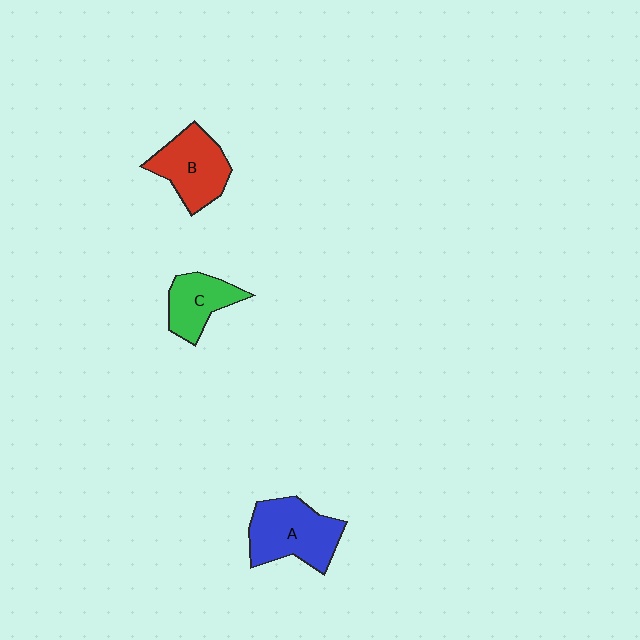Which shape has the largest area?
Shape A (blue).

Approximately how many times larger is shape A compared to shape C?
Approximately 1.5 times.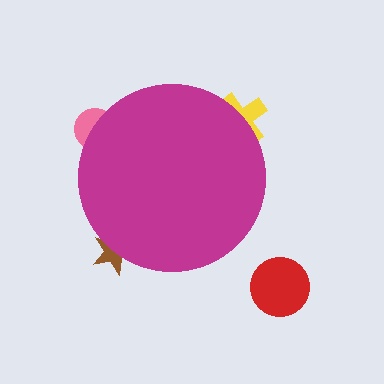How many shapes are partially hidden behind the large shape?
3 shapes are partially hidden.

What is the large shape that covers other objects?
A magenta circle.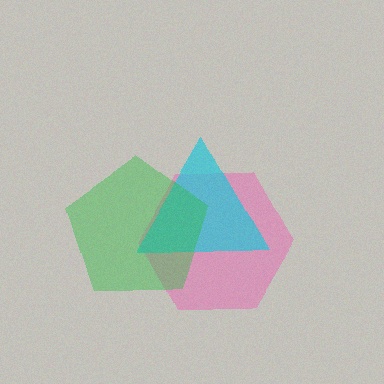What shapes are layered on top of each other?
The layered shapes are: a pink hexagon, a cyan triangle, a green pentagon.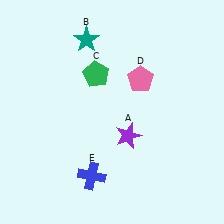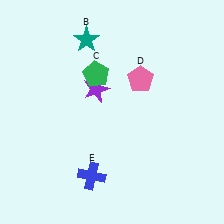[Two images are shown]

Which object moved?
The purple star (A) moved up.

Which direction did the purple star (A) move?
The purple star (A) moved up.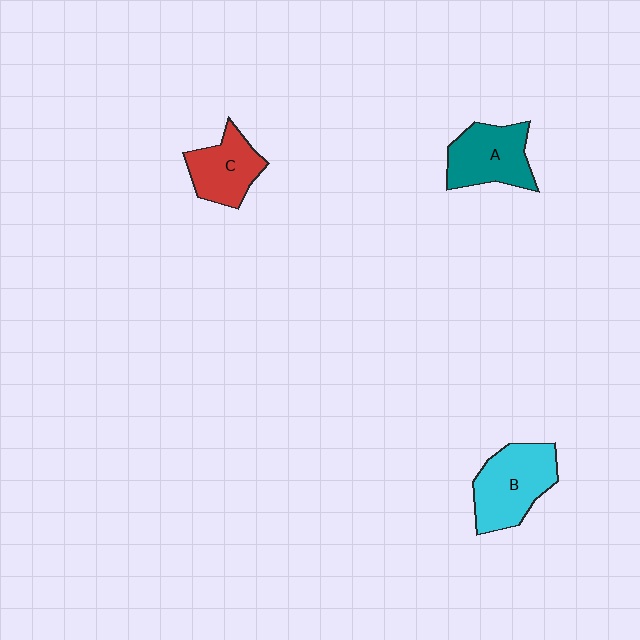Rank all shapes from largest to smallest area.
From largest to smallest: B (cyan), A (teal), C (red).